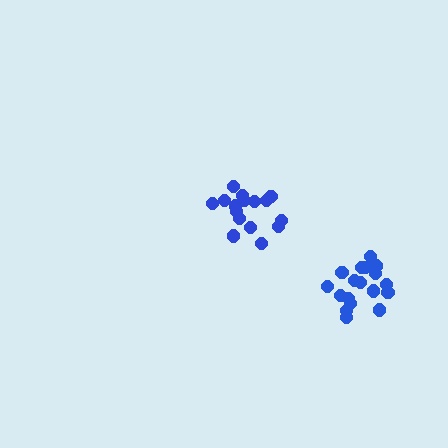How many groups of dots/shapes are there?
There are 2 groups.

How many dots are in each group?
Group 1: 20 dots, Group 2: 16 dots (36 total).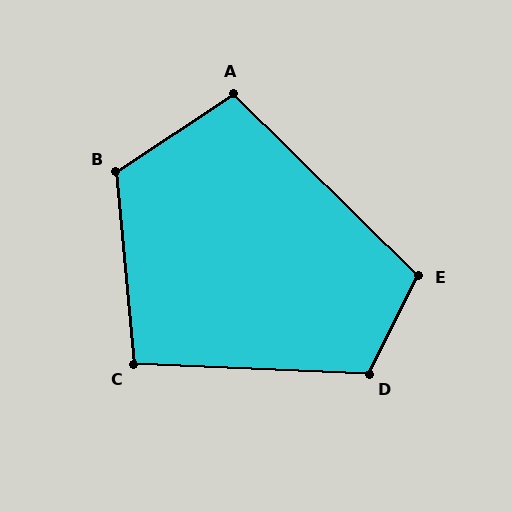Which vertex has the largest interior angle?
B, at approximately 118 degrees.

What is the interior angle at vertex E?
Approximately 108 degrees (obtuse).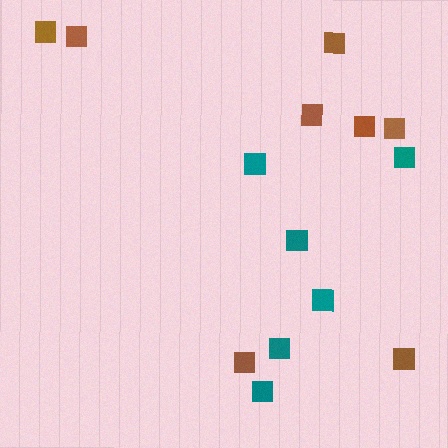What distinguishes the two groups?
There are 2 groups: one group of brown squares (8) and one group of teal squares (6).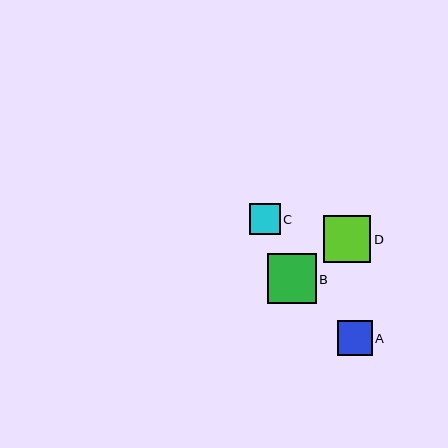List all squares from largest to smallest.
From largest to smallest: B, D, A, C.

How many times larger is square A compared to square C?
Square A is approximately 1.2 times the size of square C.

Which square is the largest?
Square B is the largest with a size of approximately 49 pixels.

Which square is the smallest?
Square C is the smallest with a size of approximately 30 pixels.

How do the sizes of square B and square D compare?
Square B and square D are approximately the same size.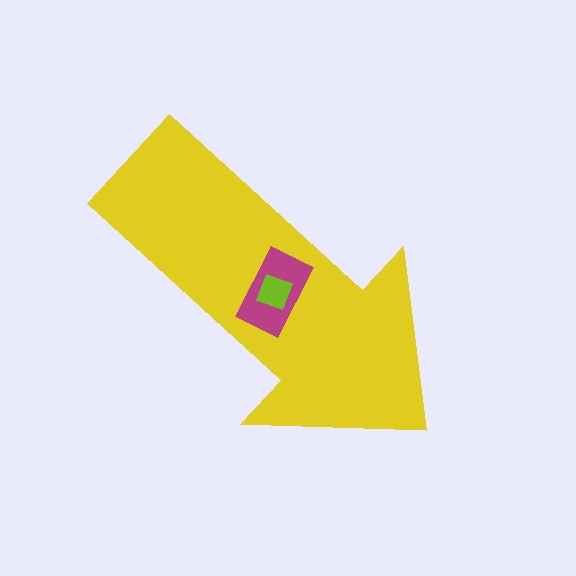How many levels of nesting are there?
3.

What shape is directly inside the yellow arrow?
The magenta rectangle.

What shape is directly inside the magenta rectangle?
The lime square.